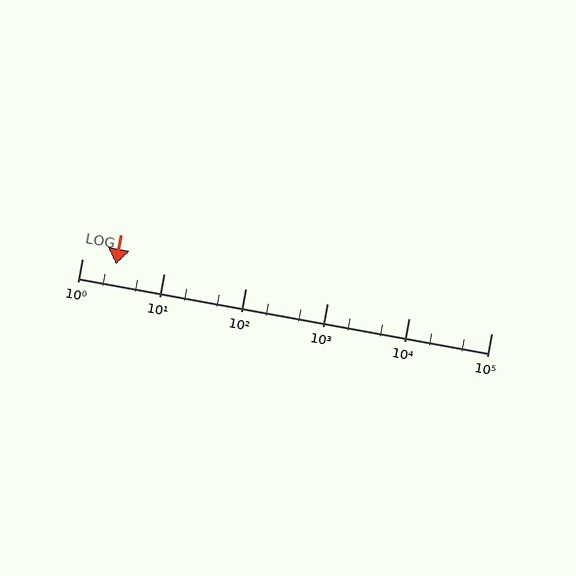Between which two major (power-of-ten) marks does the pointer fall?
The pointer is between 1 and 10.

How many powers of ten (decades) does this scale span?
The scale spans 5 decades, from 1 to 100000.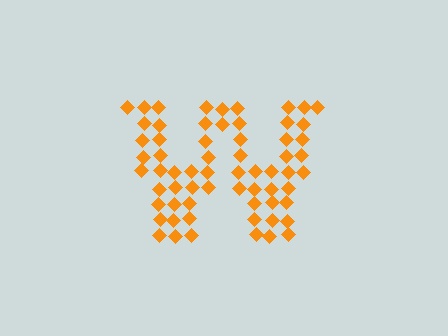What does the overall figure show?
The overall figure shows the letter W.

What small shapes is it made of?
It is made of small diamonds.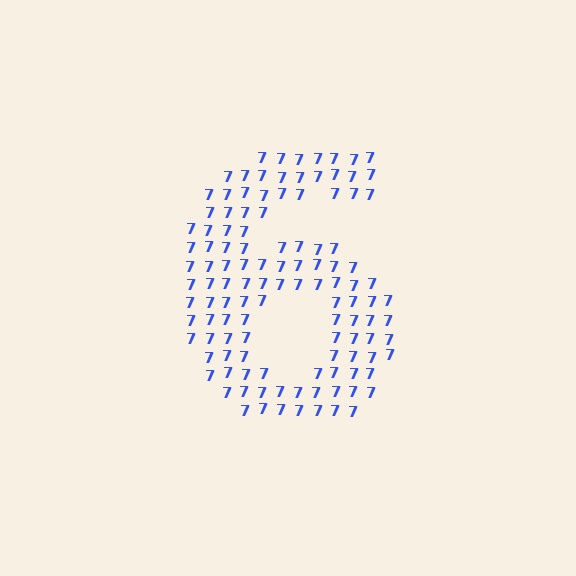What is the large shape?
The large shape is the digit 6.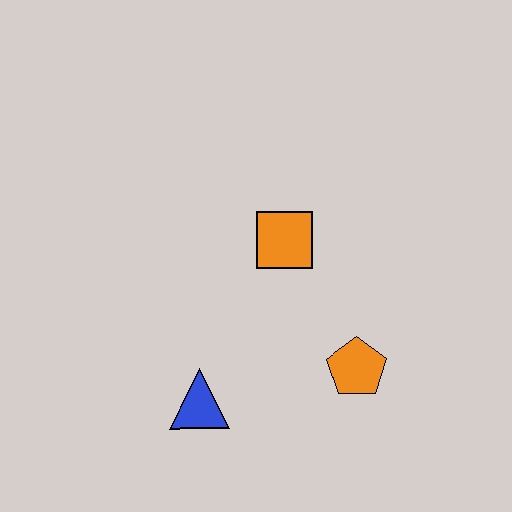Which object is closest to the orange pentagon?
The orange square is closest to the orange pentagon.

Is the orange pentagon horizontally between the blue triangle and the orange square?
No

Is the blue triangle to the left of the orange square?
Yes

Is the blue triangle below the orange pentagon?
Yes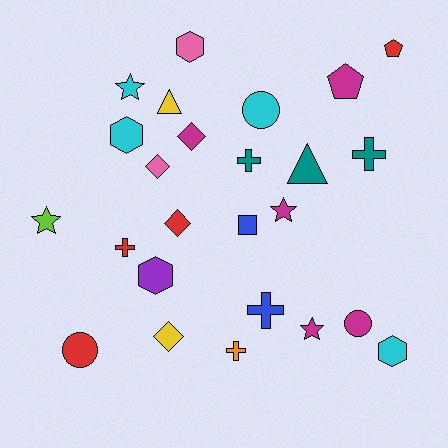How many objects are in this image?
There are 25 objects.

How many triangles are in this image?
There are 2 triangles.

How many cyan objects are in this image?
There are 4 cyan objects.